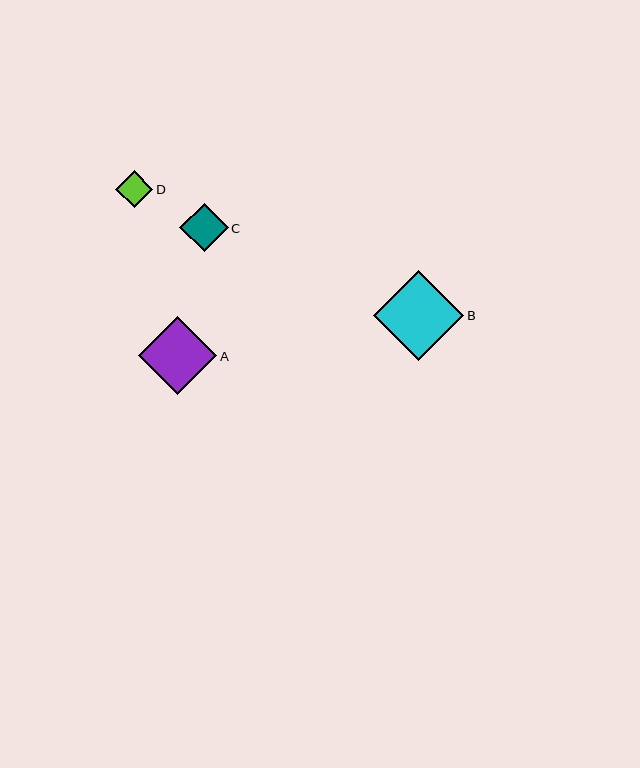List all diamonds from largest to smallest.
From largest to smallest: B, A, C, D.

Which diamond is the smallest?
Diamond D is the smallest with a size of approximately 37 pixels.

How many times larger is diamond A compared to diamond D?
Diamond A is approximately 2.1 times the size of diamond D.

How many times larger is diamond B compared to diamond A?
Diamond B is approximately 1.2 times the size of diamond A.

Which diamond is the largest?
Diamond B is the largest with a size of approximately 90 pixels.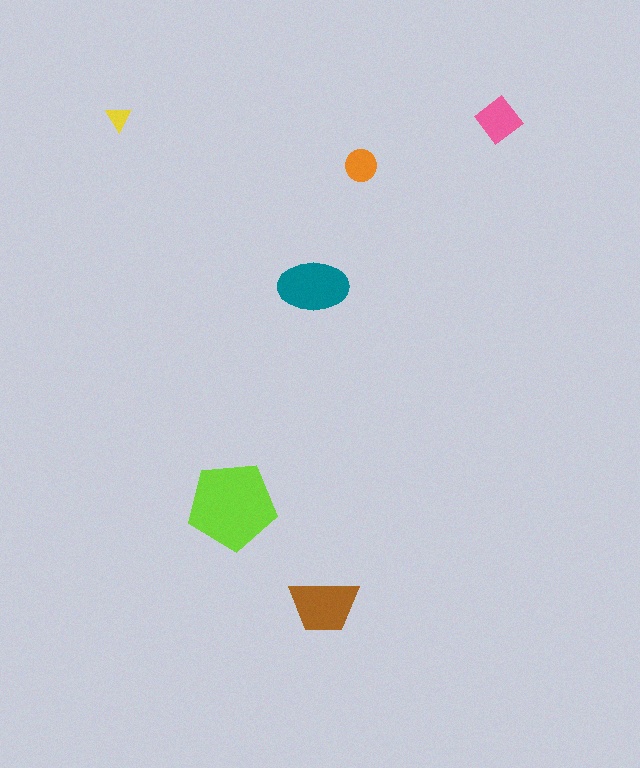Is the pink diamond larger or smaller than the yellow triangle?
Larger.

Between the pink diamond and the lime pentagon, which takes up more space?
The lime pentagon.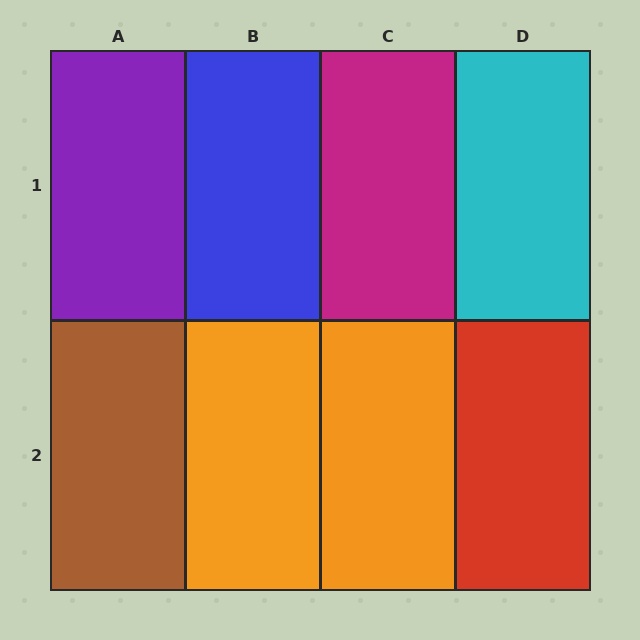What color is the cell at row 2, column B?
Orange.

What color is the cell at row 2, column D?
Red.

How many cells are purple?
1 cell is purple.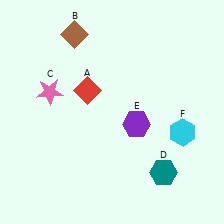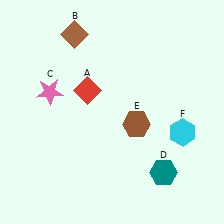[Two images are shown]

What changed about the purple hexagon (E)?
In Image 1, E is purple. In Image 2, it changed to brown.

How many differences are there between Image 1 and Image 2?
There is 1 difference between the two images.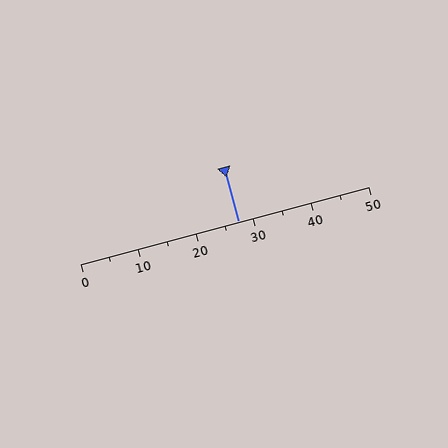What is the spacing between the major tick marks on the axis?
The major ticks are spaced 10 apart.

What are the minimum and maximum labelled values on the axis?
The axis runs from 0 to 50.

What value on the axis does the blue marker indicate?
The marker indicates approximately 27.5.